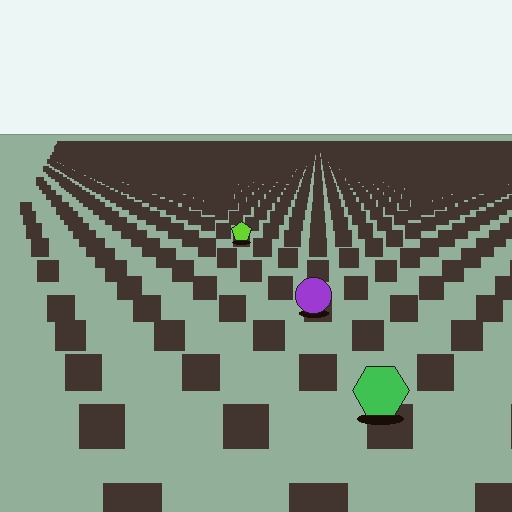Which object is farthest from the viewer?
The lime pentagon is farthest from the viewer. It appears smaller and the ground texture around it is denser.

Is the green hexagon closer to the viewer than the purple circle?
Yes. The green hexagon is closer — you can tell from the texture gradient: the ground texture is coarser near it.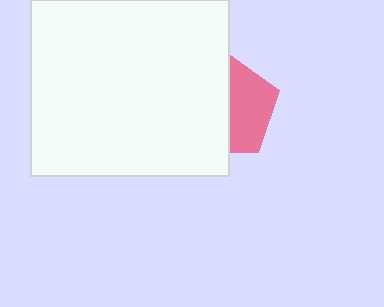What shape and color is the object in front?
The object in front is a white rectangle.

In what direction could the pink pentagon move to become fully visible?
The pink pentagon could move right. That would shift it out from behind the white rectangle entirely.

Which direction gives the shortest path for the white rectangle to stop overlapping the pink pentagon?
Moving left gives the shortest separation.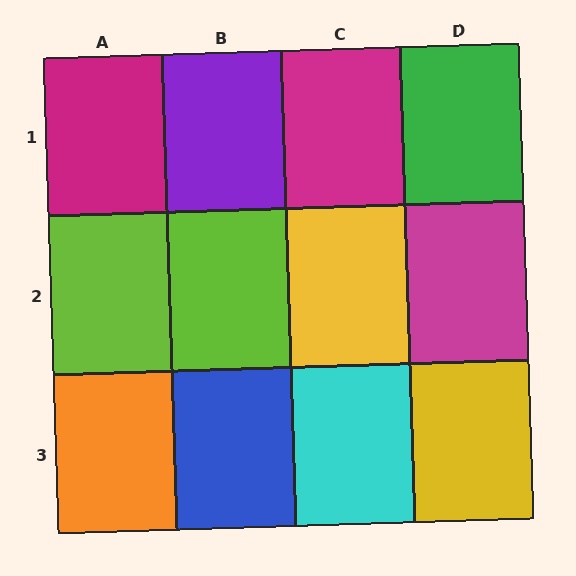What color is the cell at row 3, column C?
Cyan.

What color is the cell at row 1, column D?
Green.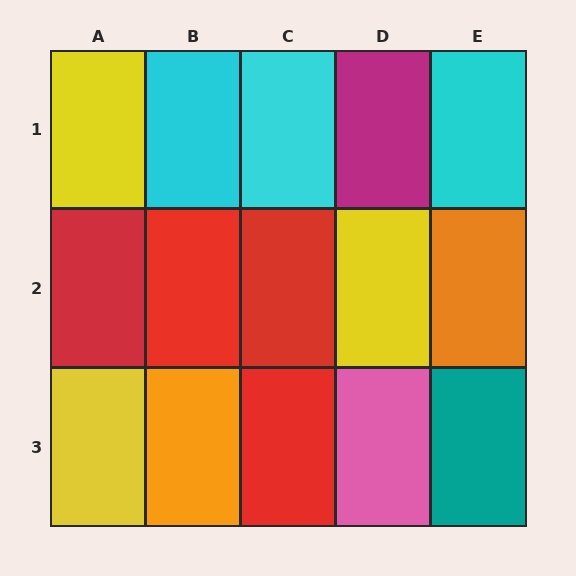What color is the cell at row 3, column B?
Orange.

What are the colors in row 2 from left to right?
Red, red, red, yellow, orange.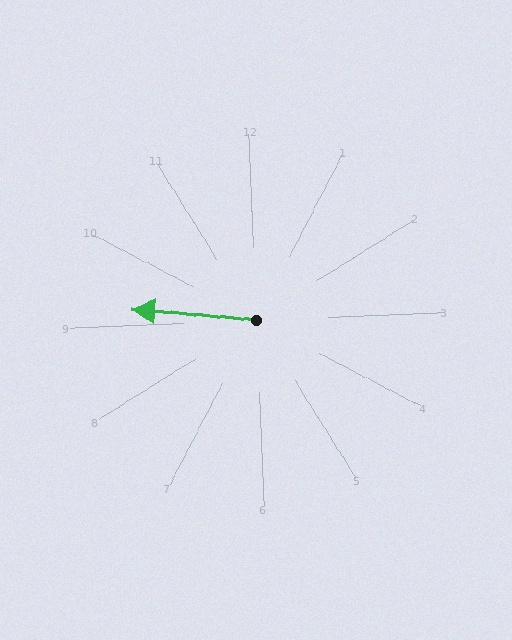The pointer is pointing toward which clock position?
Roughly 9 o'clock.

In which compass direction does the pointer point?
West.